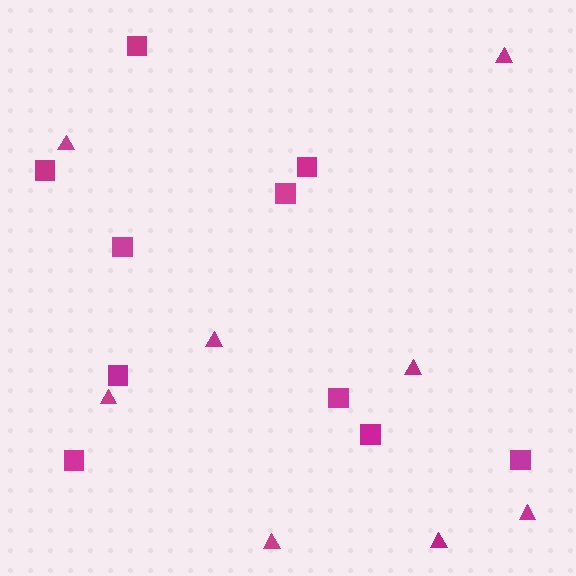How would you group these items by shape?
There are 2 groups: one group of squares (10) and one group of triangles (8).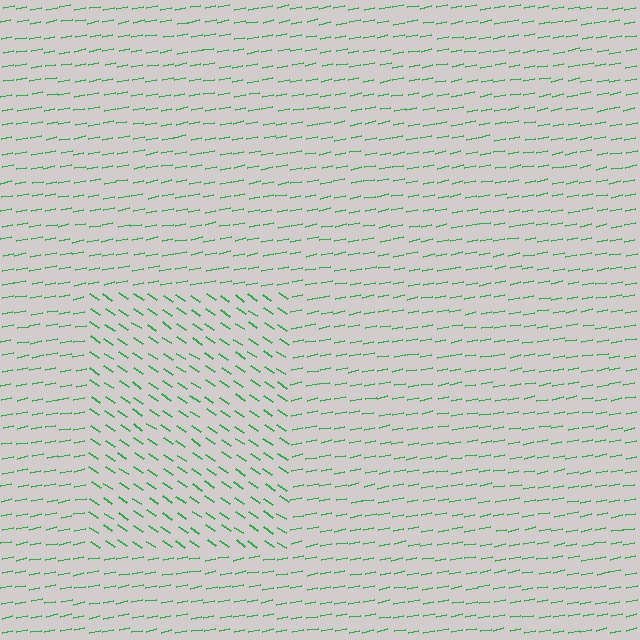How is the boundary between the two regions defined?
The boundary is defined purely by a change in line orientation (approximately 45 degrees difference). All lines are the same color and thickness.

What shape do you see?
I see a rectangle.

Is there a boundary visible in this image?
Yes, there is a texture boundary formed by a change in line orientation.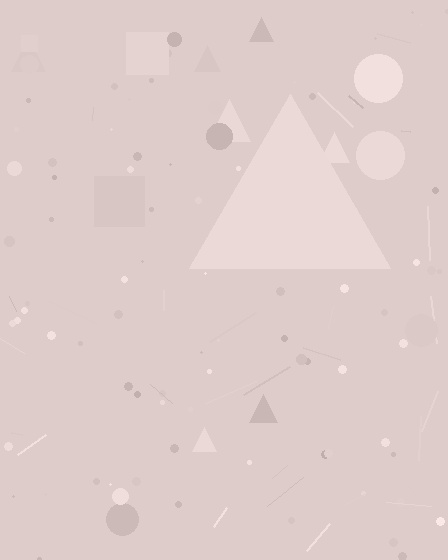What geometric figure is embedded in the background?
A triangle is embedded in the background.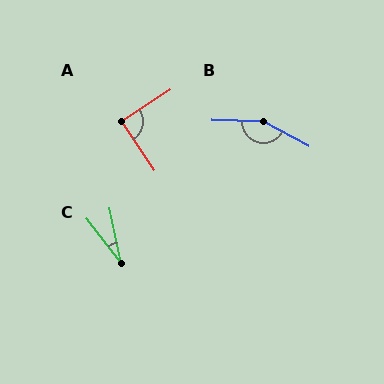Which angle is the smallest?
C, at approximately 26 degrees.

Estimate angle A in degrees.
Approximately 89 degrees.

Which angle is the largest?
B, at approximately 154 degrees.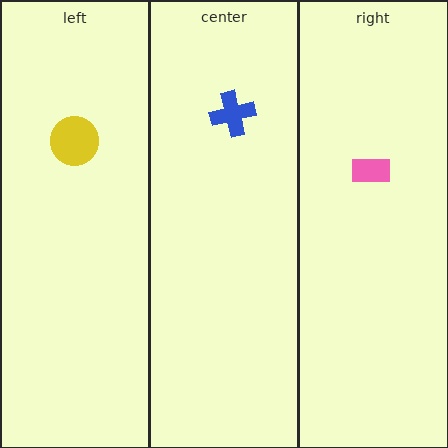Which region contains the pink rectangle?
The right region.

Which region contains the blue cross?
The center region.